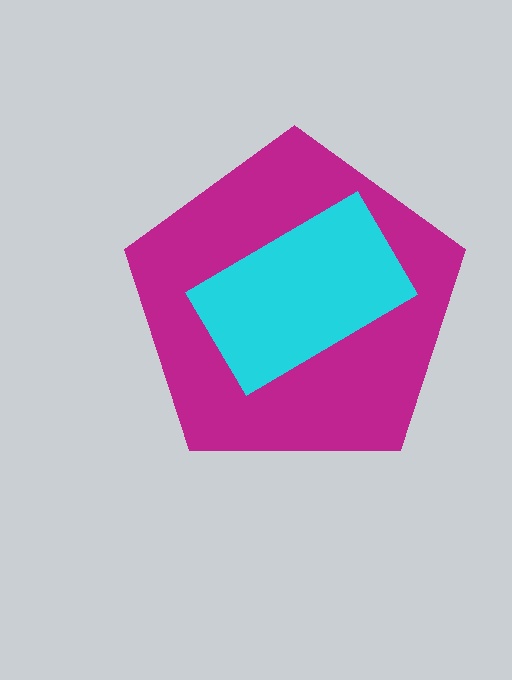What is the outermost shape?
The magenta pentagon.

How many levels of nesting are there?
2.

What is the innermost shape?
The cyan rectangle.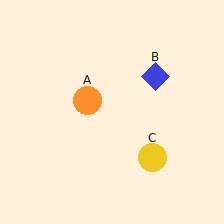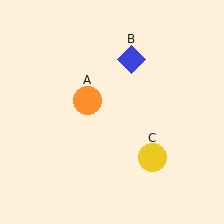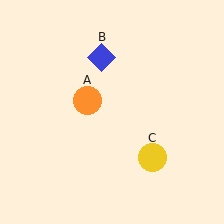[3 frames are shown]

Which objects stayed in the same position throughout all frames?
Orange circle (object A) and yellow circle (object C) remained stationary.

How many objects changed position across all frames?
1 object changed position: blue diamond (object B).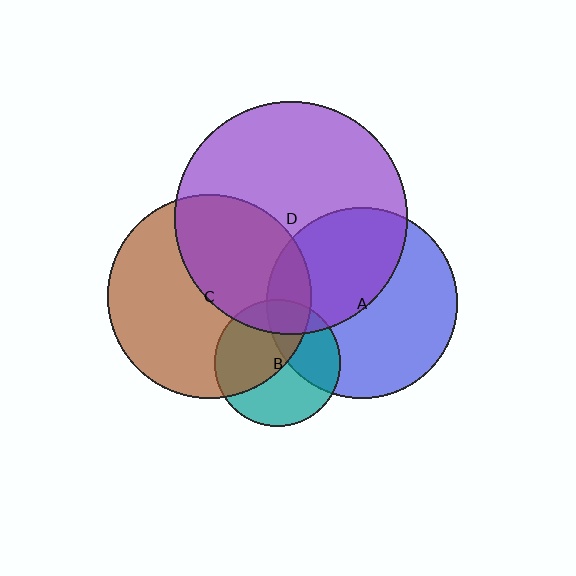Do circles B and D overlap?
Yes.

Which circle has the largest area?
Circle D (purple).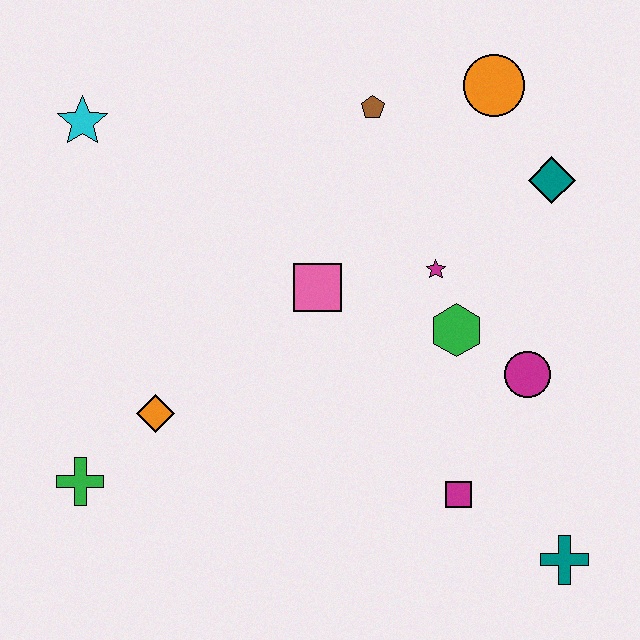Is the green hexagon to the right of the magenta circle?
No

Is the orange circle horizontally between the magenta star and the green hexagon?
No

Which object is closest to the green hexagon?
The magenta star is closest to the green hexagon.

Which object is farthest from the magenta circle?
The cyan star is farthest from the magenta circle.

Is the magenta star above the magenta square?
Yes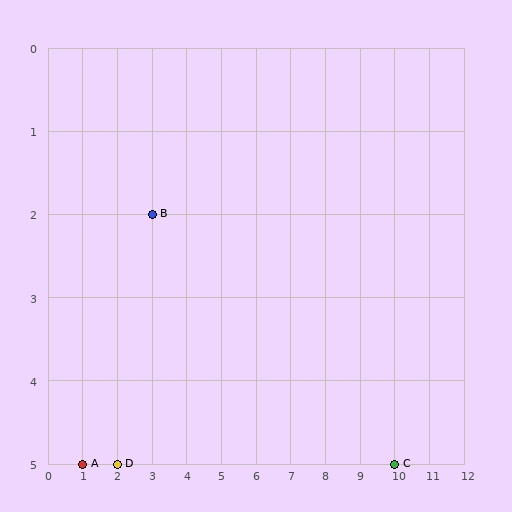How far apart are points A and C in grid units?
Points A and C are 9 columns apart.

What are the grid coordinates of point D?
Point D is at grid coordinates (2, 5).